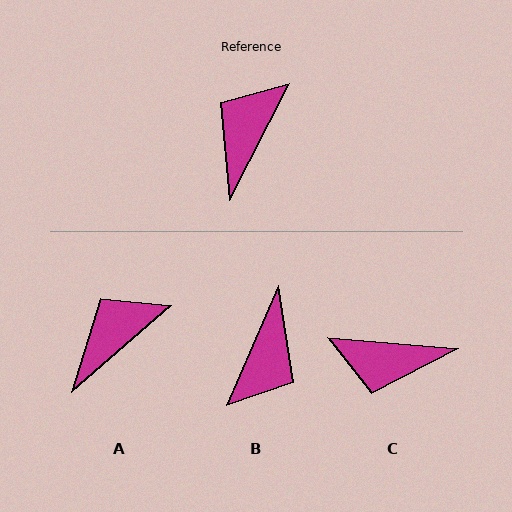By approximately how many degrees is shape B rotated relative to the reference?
Approximately 176 degrees clockwise.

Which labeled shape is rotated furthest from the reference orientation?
B, about 176 degrees away.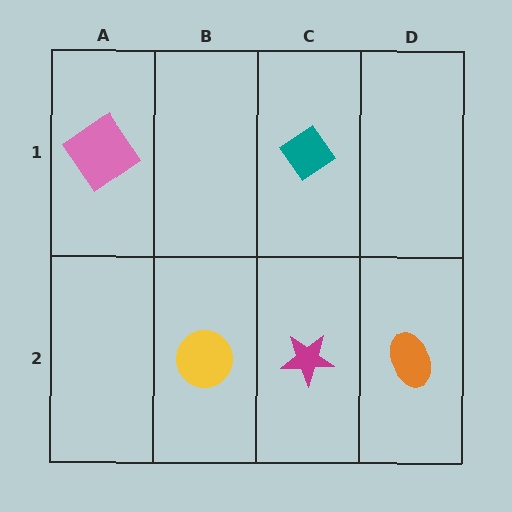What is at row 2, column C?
A magenta star.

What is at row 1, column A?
A pink diamond.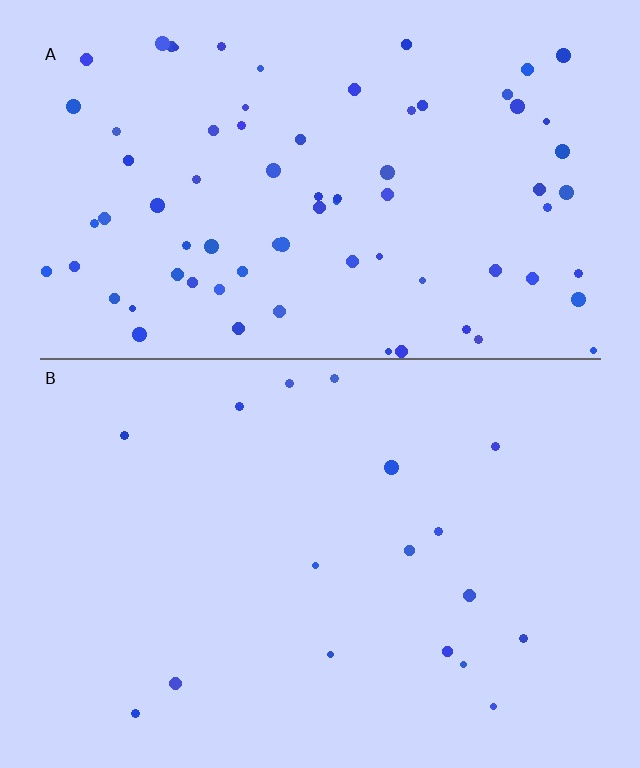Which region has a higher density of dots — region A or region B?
A (the top).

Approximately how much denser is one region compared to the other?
Approximately 4.4× — region A over region B.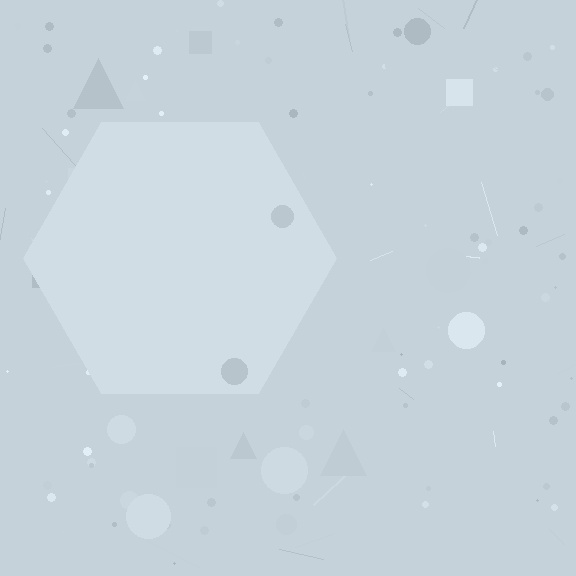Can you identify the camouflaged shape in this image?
The camouflaged shape is a hexagon.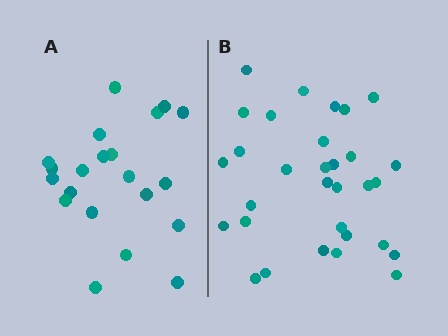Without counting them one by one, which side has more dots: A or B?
Region B (the right region) has more dots.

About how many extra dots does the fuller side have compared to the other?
Region B has roughly 10 or so more dots than region A.